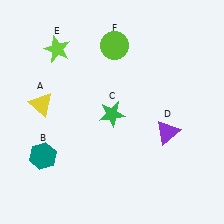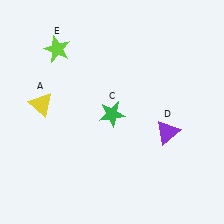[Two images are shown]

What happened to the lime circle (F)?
The lime circle (F) was removed in Image 2. It was in the top-right area of Image 1.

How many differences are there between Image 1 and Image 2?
There are 2 differences between the two images.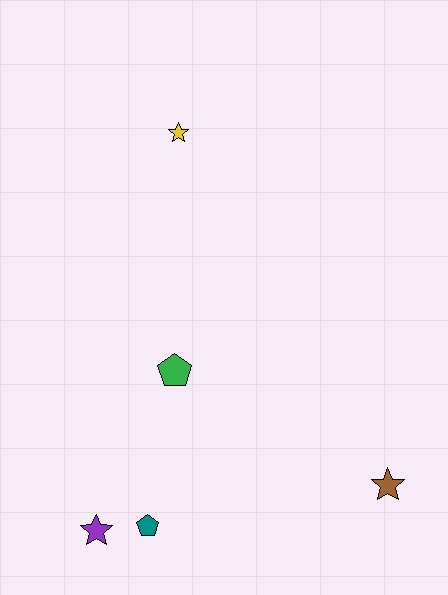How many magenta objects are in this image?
There are no magenta objects.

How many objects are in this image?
There are 5 objects.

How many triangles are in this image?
There are no triangles.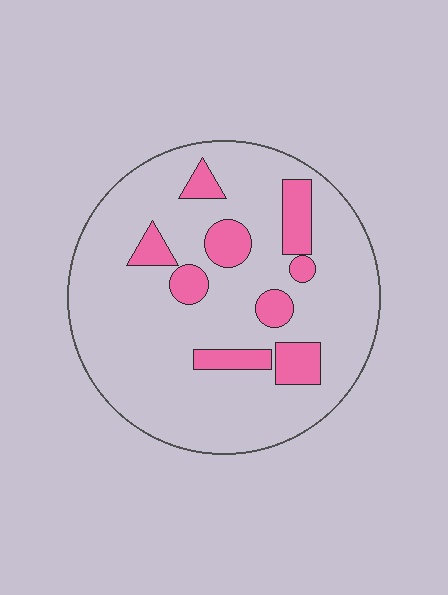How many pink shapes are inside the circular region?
9.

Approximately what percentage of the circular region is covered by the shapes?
Approximately 15%.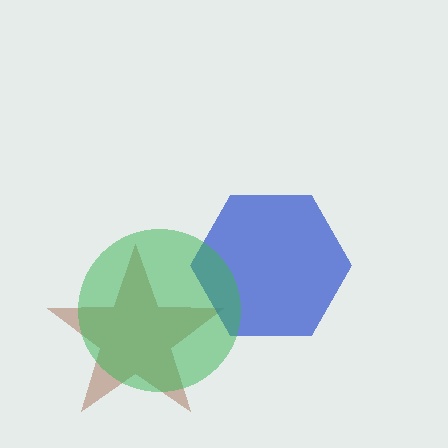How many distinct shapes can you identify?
There are 3 distinct shapes: a brown star, a blue hexagon, a green circle.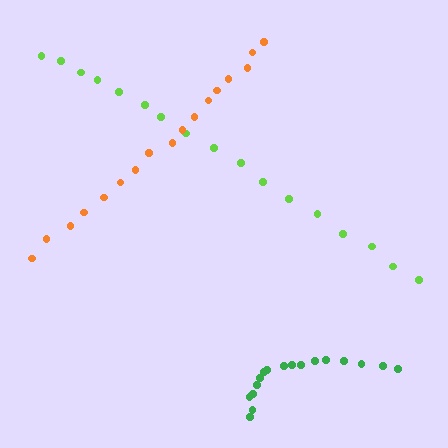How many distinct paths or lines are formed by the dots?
There are 3 distinct paths.